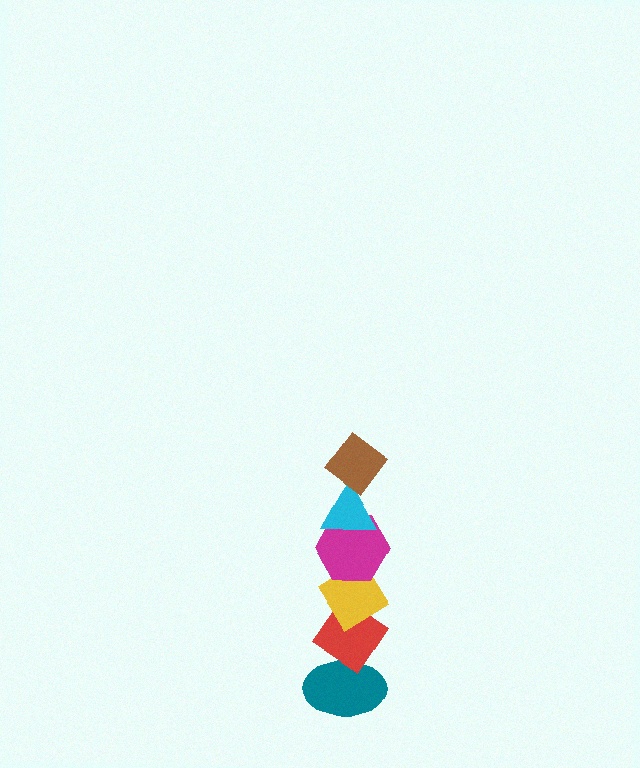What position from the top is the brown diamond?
The brown diamond is 1st from the top.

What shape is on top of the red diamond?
The yellow diamond is on top of the red diamond.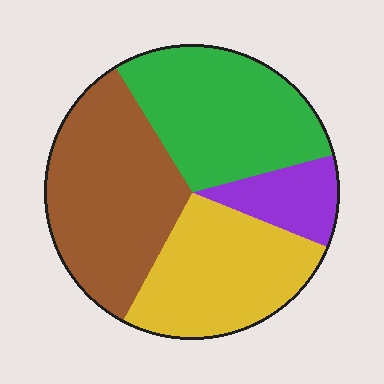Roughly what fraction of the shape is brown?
Brown covers roughly 35% of the shape.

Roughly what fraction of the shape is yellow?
Yellow covers roughly 25% of the shape.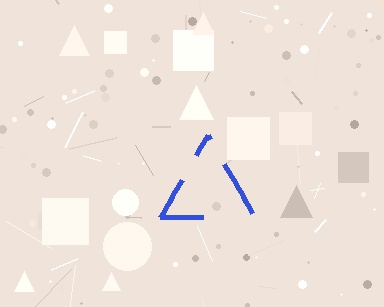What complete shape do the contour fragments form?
The contour fragments form a triangle.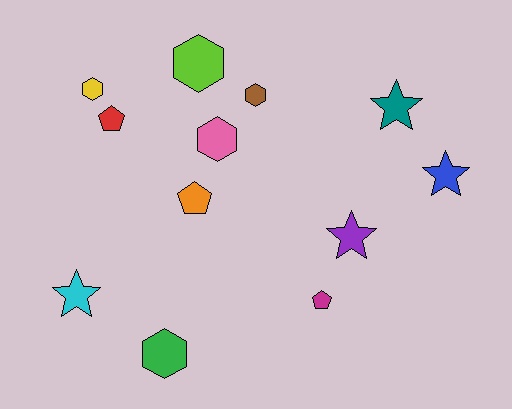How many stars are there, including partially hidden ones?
There are 4 stars.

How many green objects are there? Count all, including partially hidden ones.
There is 1 green object.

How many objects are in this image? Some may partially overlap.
There are 12 objects.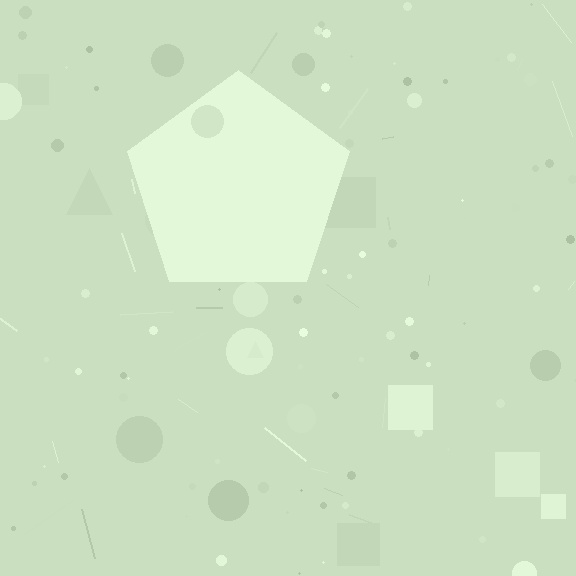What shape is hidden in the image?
A pentagon is hidden in the image.